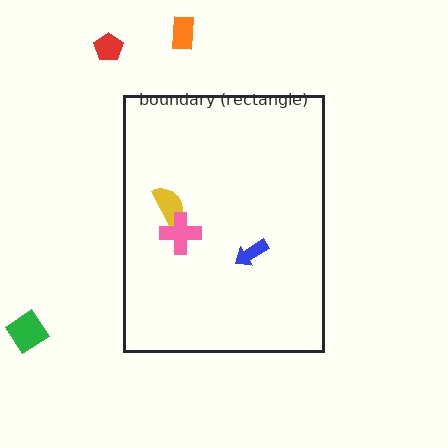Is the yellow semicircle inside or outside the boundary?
Inside.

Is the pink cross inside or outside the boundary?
Inside.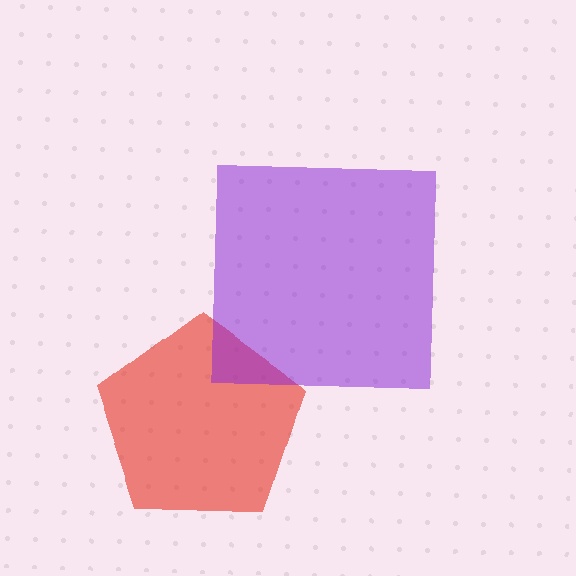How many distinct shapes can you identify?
There are 2 distinct shapes: a red pentagon, a purple square.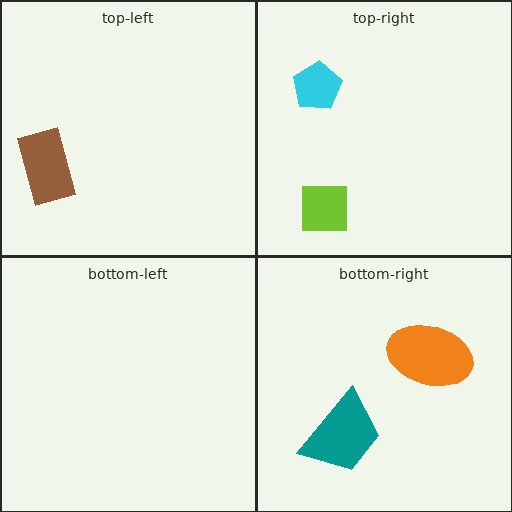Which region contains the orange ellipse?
The bottom-right region.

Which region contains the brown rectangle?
The top-left region.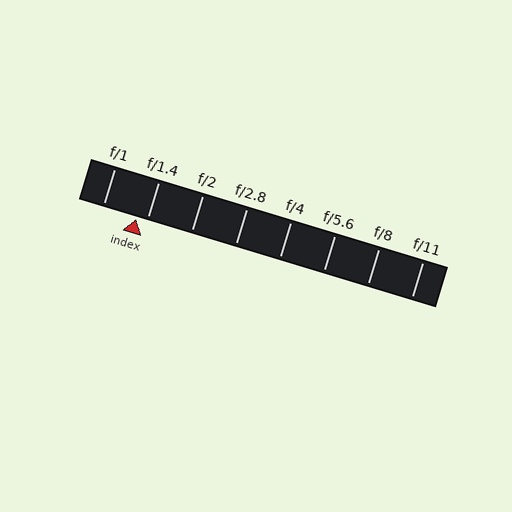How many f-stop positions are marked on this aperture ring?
There are 8 f-stop positions marked.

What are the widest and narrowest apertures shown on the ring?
The widest aperture shown is f/1 and the narrowest is f/11.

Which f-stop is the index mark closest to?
The index mark is closest to f/1.4.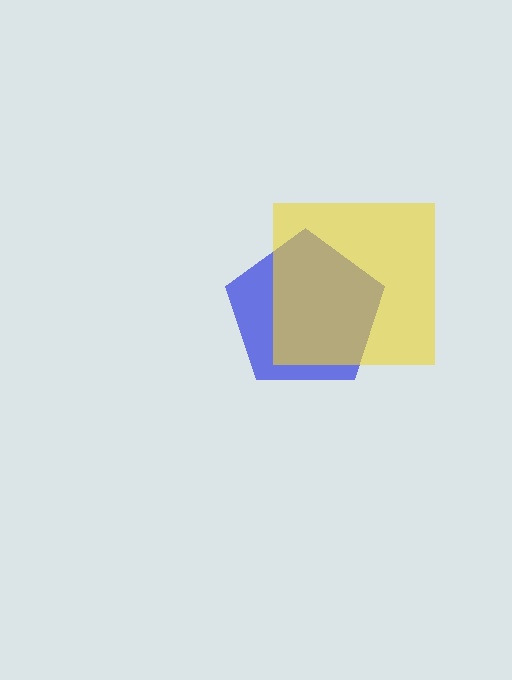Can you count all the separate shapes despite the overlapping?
Yes, there are 2 separate shapes.